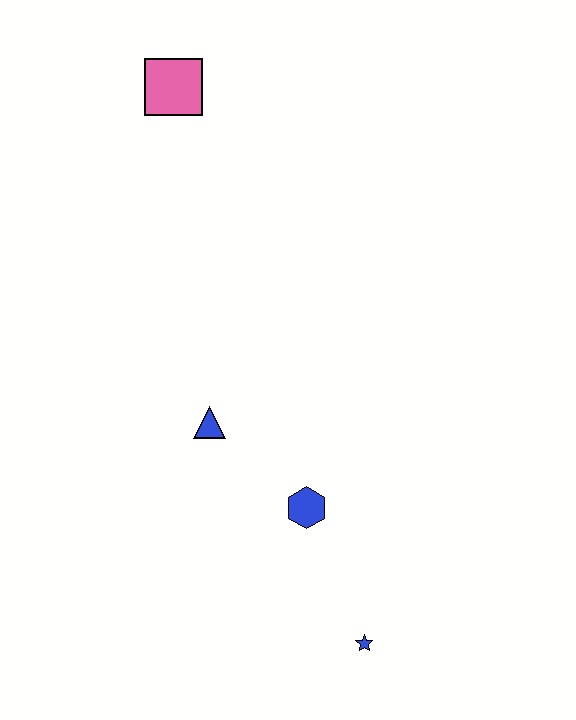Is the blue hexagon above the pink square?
No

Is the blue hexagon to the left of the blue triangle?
No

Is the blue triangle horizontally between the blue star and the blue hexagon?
No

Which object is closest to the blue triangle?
The blue hexagon is closest to the blue triangle.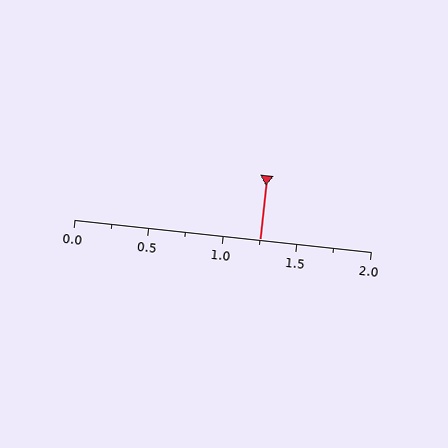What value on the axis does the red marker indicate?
The marker indicates approximately 1.25.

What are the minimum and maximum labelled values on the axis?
The axis runs from 0.0 to 2.0.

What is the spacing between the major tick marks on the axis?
The major ticks are spaced 0.5 apart.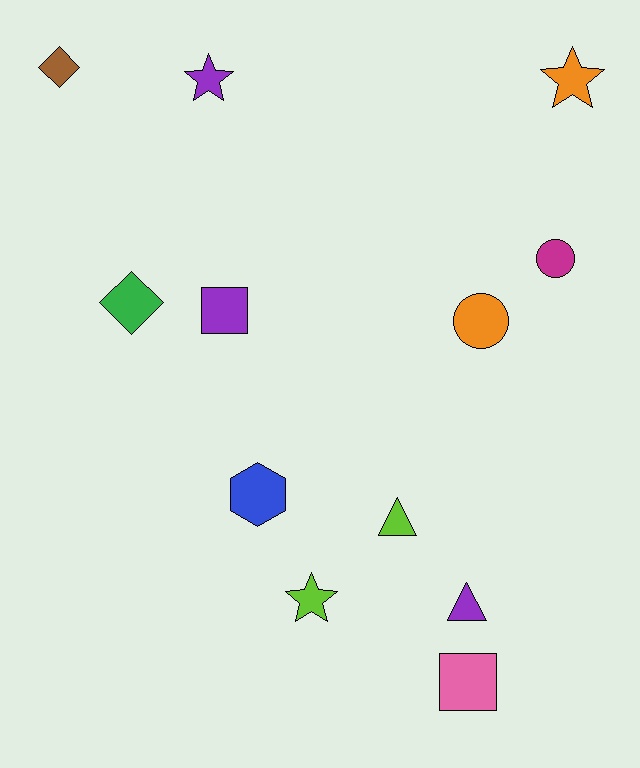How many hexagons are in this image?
There is 1 hexagon.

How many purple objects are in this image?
There are 3 purple objects.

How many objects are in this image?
There are 12 objects.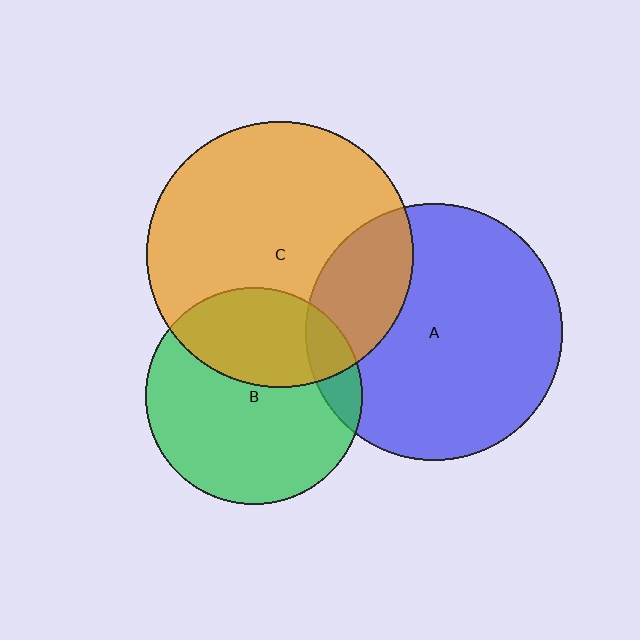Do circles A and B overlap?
Yes.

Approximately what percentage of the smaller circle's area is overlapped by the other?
Approximately 10%.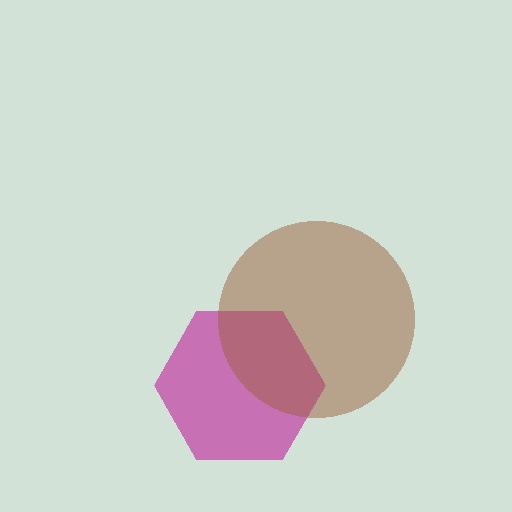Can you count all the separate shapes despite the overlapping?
Yes, there are 2 separate shapes.